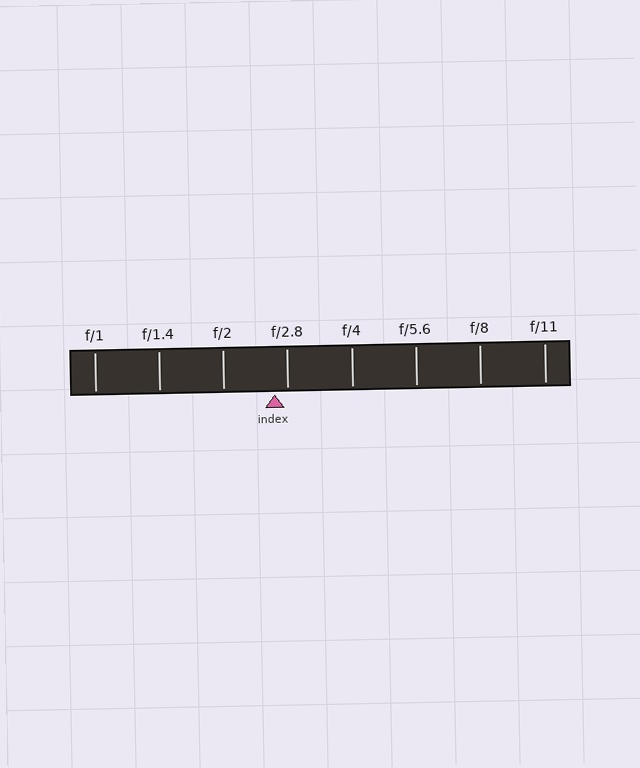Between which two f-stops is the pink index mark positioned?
The index mark is between f/2 and f/2.8.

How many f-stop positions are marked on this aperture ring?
There are 8 f-stop positions marked.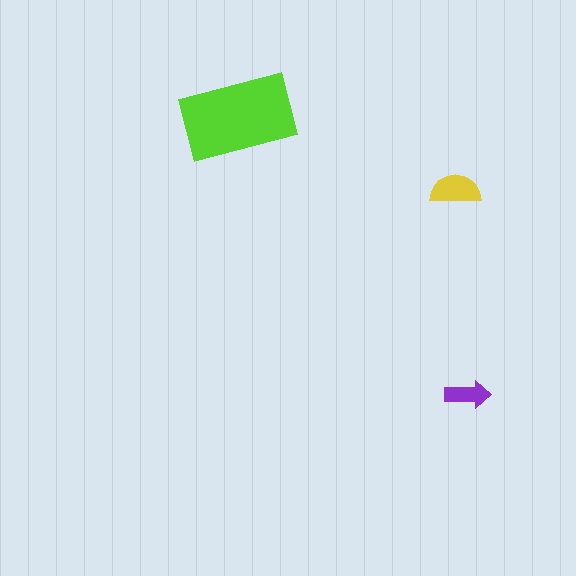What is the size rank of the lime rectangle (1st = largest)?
1st.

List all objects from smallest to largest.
The purple arrow, the yellow semicircle, the lime rectangle.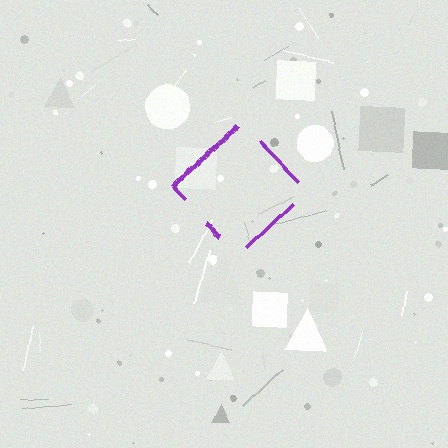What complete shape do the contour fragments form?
The contour fragments form a diamond.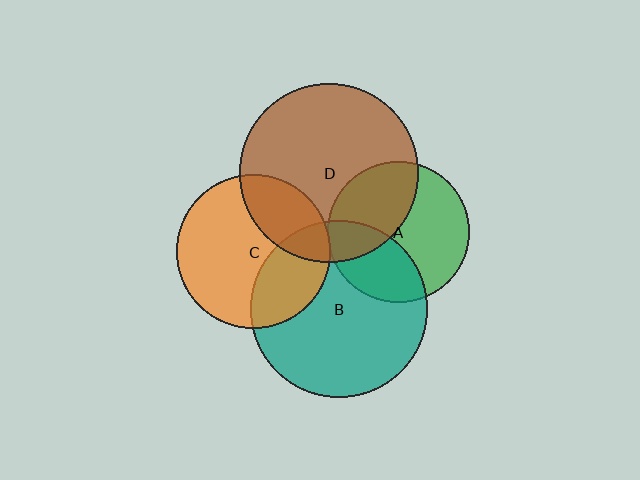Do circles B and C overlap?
Yes.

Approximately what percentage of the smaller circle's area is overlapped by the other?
Approximately 30%.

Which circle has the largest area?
Circle D (brown).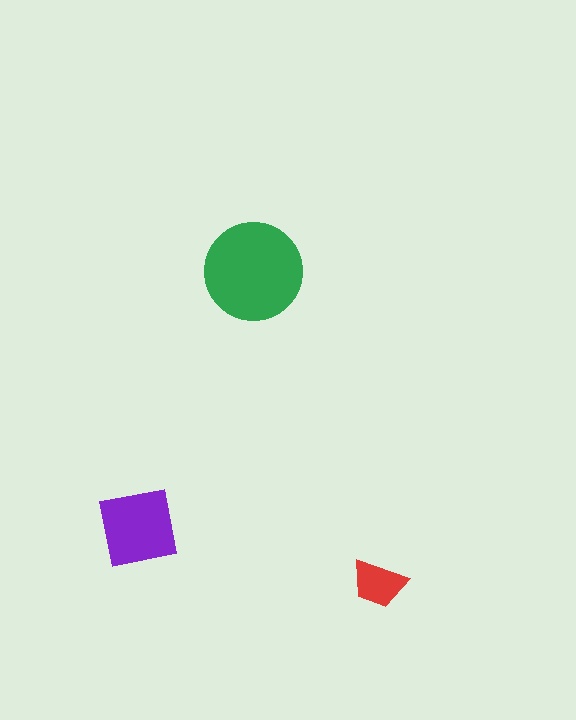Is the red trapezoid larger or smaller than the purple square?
Smaller.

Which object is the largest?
The green circle.